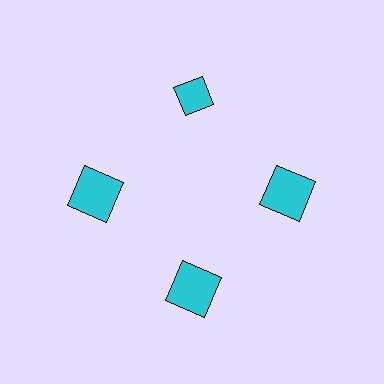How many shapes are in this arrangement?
There are 4 shapes arranged in a ring pattern.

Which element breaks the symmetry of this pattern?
The cyan diamond at roughly the 12 o'clock position breaks the symmetry. All other shapes are cyan squares.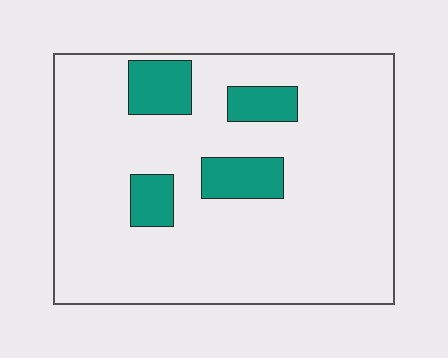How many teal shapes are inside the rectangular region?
4.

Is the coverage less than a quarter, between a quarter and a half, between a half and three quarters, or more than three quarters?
Less than a quarter.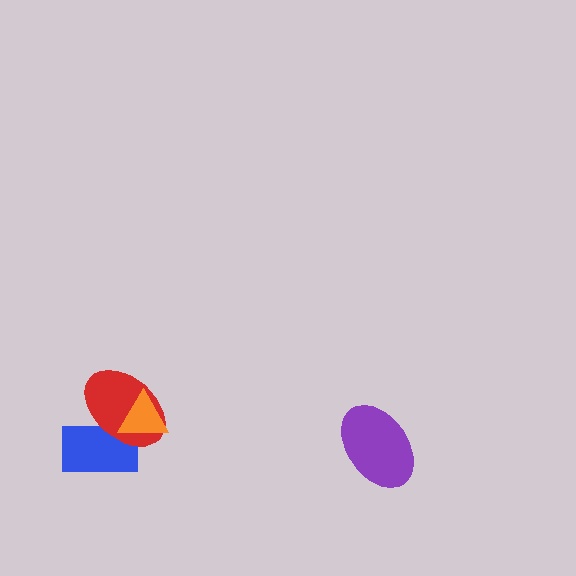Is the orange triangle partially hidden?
No, no other shape covers it.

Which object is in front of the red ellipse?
The orange triangle is in front of the red ellipse.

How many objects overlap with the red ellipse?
2 objects overlap with the red ellipse.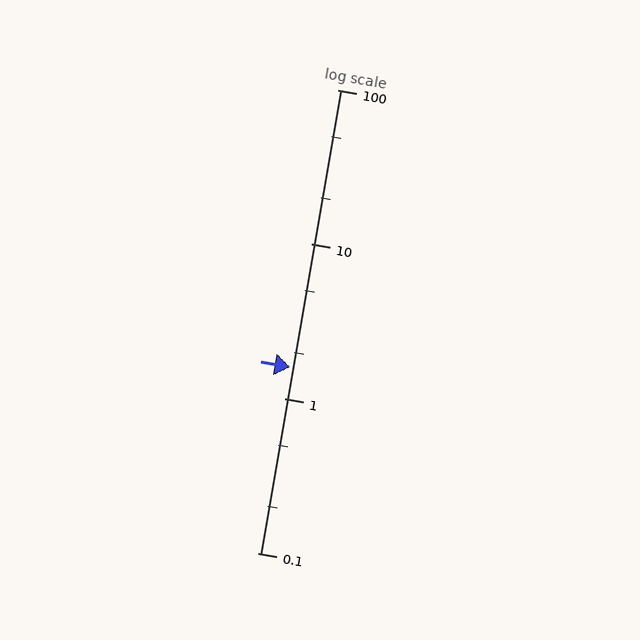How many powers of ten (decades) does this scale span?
The scale spans 3 decades, from 0.1 to 100.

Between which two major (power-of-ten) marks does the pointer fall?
The pointer is between 1 and 10.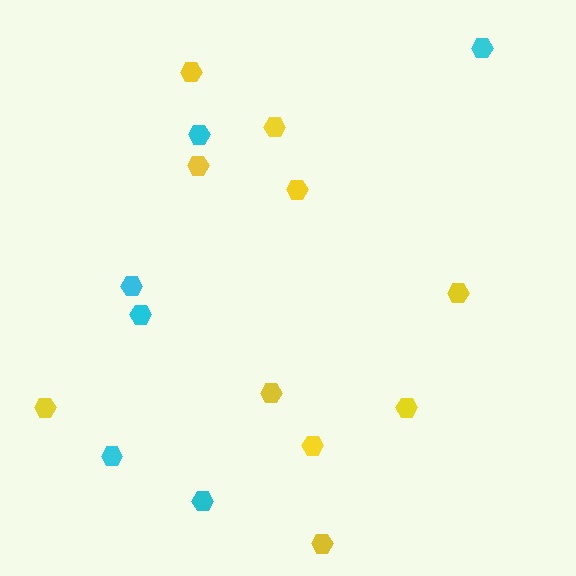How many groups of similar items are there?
There are 2 groups: one group of yellow hexagons (10) and one group of cyan hexagons (6).